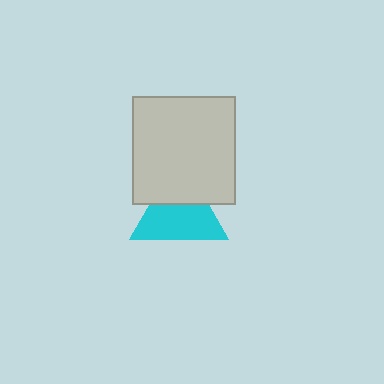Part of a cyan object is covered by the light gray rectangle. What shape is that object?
It is a triangle.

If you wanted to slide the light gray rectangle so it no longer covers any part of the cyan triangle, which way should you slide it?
Slide it up — that is the most direct way to separate the two shapes.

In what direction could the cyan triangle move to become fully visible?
The cyan triangle could move down. That would shift it out from behind the light gray rectangle entirely.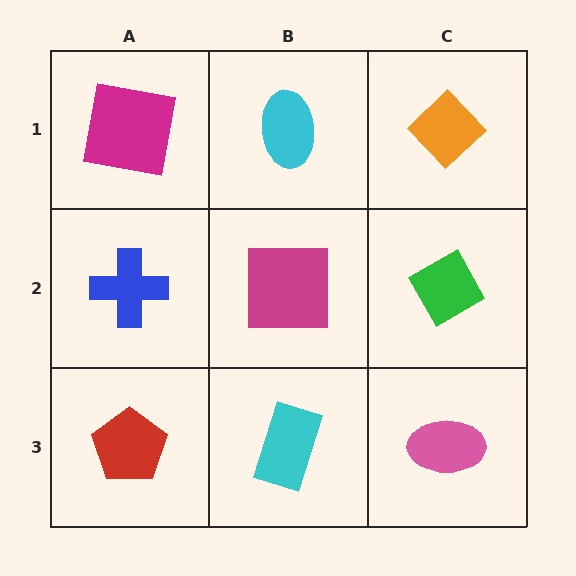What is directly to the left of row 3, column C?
A cyan rectangle.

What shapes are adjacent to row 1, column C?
A green diamond (row 2, column C), a cyan ellipse (row 1, column B).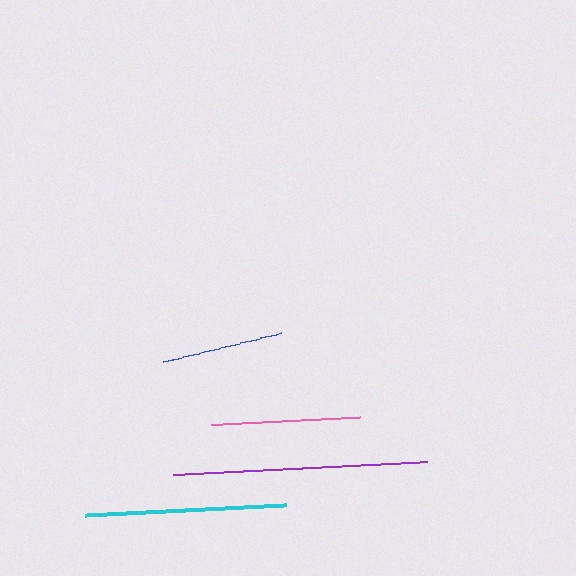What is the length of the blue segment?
The blue segment is approximately 122 pixels long.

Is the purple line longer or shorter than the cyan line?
The purple line is longer than the cyan line.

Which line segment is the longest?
The purple line is the longest at approximately 253 pixels.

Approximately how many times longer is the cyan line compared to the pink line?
The cyan line is approximately 1.4 times the length of the pink line.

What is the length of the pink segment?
The pink segment is approximately 149 pixels long.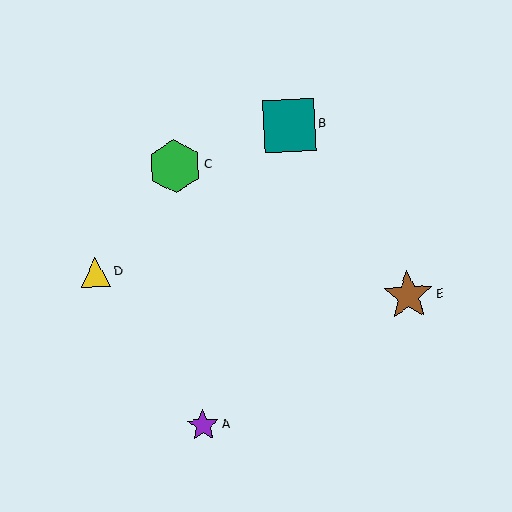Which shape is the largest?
The green hexagon (labeled C) is the largest.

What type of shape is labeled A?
Shape A is a purple star.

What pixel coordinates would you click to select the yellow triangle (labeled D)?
Click at (96, 272) to select the yellow triangle D.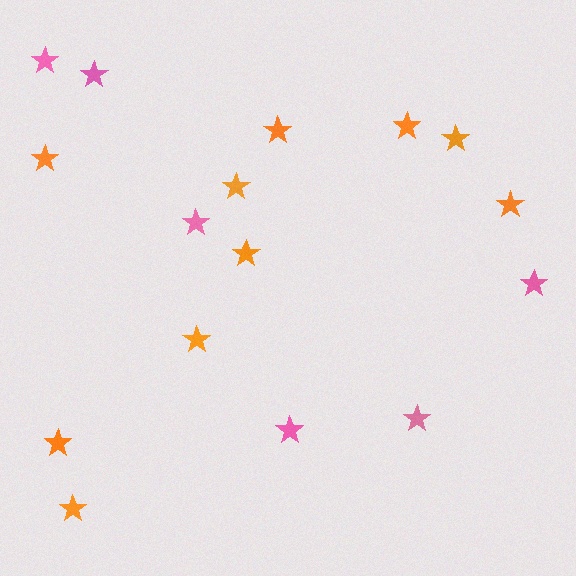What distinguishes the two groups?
There are 2 groups: one group of pink stars (6) and one group of orange stars (10).